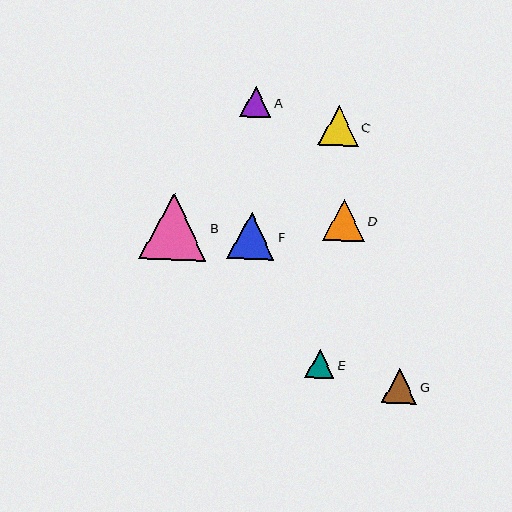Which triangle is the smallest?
Triangle E is the smallest with a size of approximately 29 pixels.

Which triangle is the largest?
Triangle B is the largest with a size of approximately 67 pixels.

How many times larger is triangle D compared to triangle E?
Triangle D is approximately 1.5 times the size of triangle E.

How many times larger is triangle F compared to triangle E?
Triangle F is approximately 1.7 times the size of triangle E.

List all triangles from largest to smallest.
From largest to smallest: B, F, D, C, G, A, E.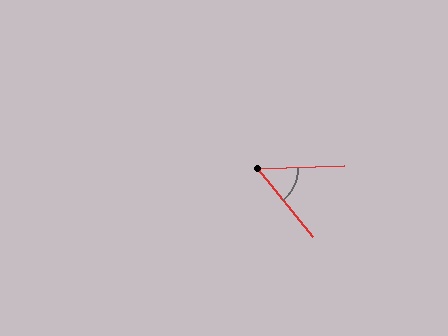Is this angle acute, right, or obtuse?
It is acute.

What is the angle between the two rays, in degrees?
Approximately 53 degrees.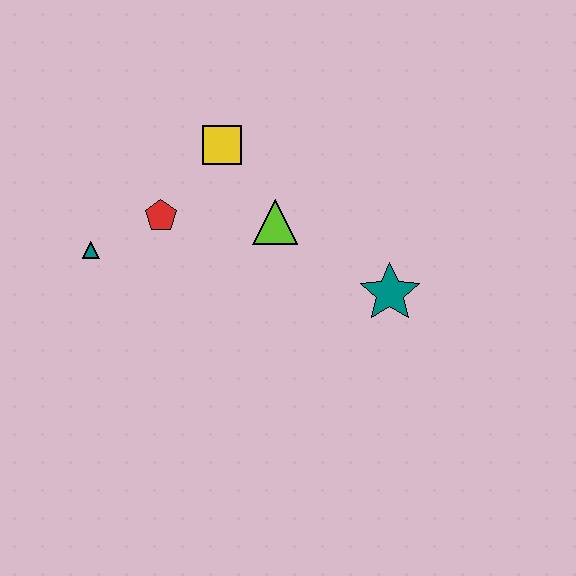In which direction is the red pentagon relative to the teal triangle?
The red pentagon is to the right of the teal triangle.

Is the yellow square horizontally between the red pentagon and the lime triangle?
Yes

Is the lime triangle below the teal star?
No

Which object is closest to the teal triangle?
The red pentagon is closest to the teal triangle.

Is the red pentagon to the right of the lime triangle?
No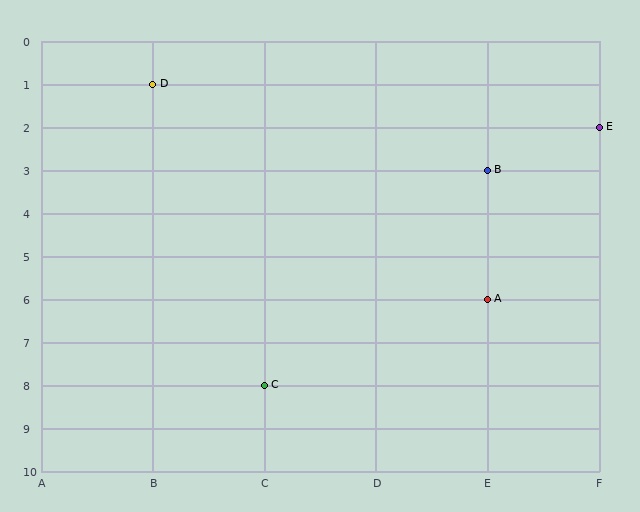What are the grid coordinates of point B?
Point B is at grid coordinates (E, 3).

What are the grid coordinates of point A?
Point A is at grid coordinates (E, 6).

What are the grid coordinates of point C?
Point C is at grid coordinates (C, 8).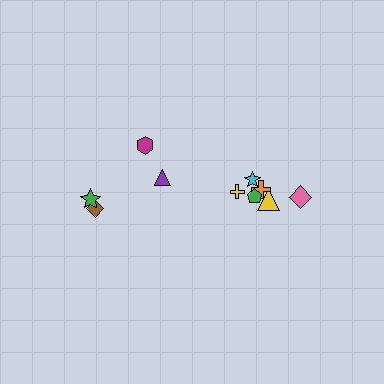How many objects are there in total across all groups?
There are 10 objects.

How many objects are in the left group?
There are 4 objects.